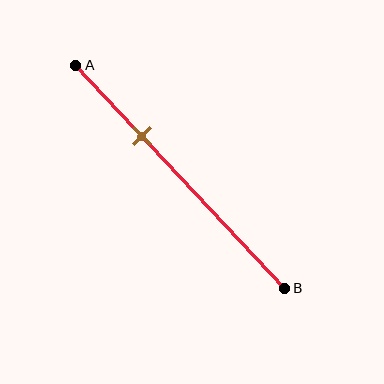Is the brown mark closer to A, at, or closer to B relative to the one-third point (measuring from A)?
The brown mark is approximately at the one-third point of segment AB.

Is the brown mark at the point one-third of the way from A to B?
Yes, the mark is approximately at the one-third point.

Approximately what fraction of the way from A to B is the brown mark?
The brown mark is approximately 30% of the way from A to B.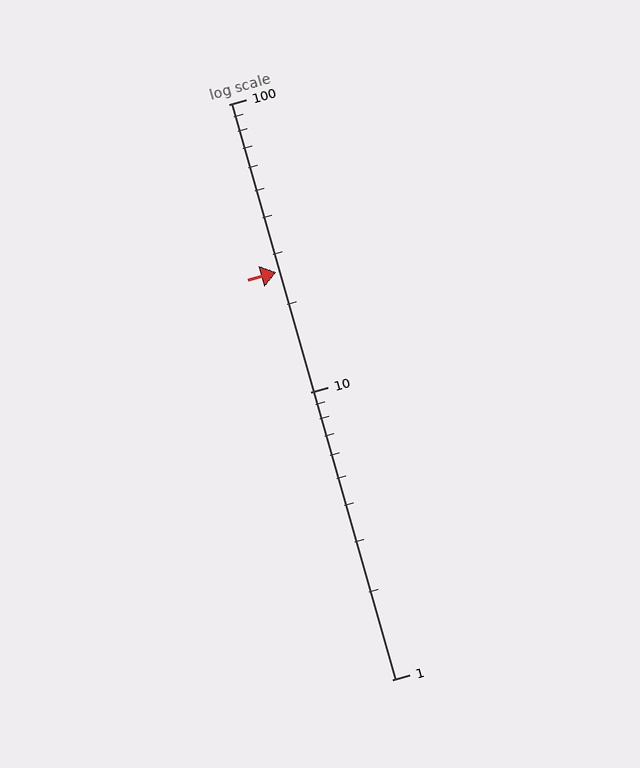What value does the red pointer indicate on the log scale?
The pointer indicates approximately 26.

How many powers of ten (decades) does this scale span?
The scale spans 2 decades, from 1 to 100.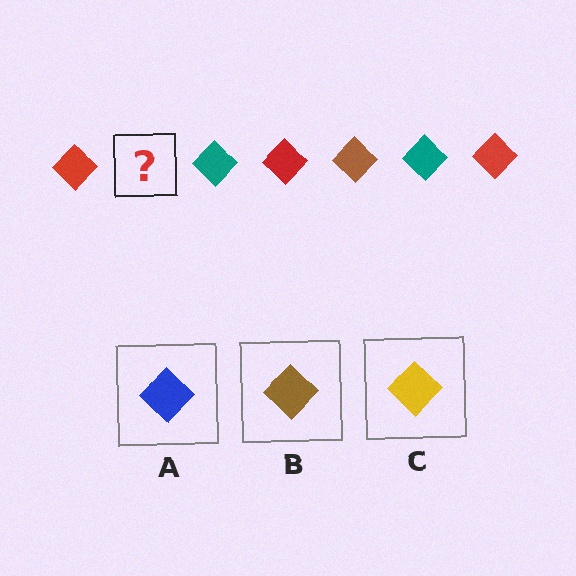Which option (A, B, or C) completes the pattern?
B.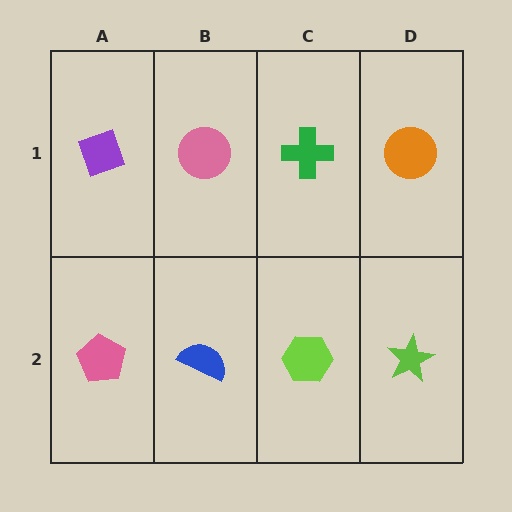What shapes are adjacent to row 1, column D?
A lime star (row 2, column D), a green cross (row 1, column C).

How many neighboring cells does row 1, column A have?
2.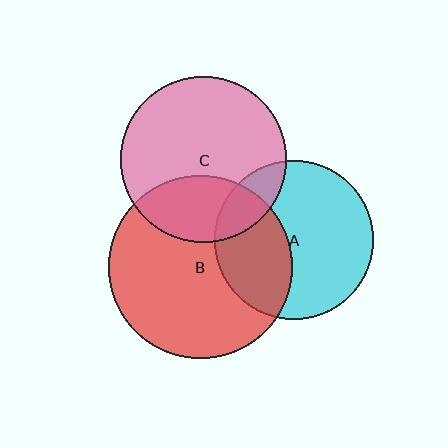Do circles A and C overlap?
Yes.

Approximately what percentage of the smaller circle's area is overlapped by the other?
Approximately 15%.